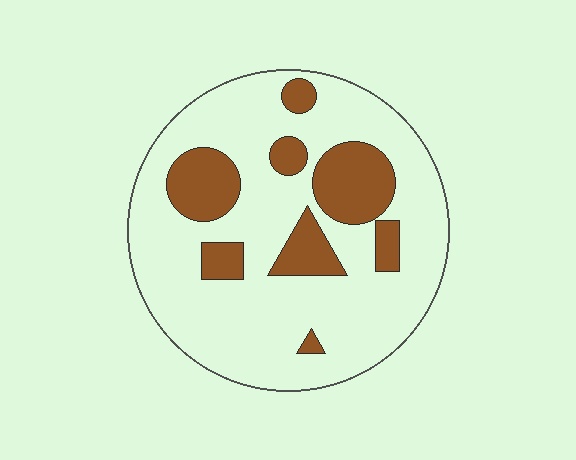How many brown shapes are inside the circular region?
8.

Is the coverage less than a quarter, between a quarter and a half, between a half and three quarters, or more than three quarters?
Less than a quarter.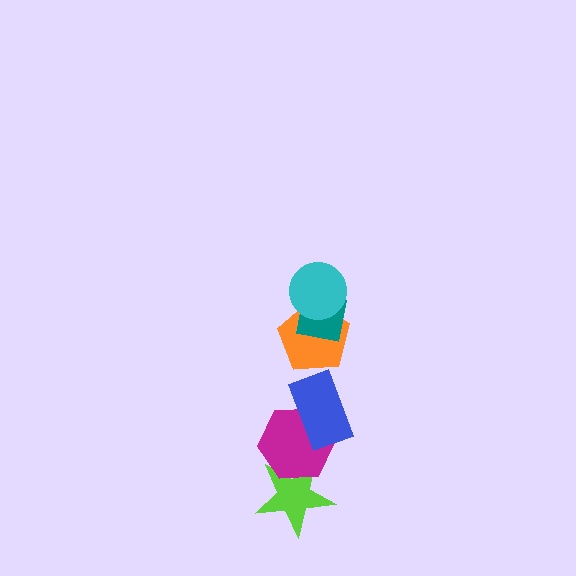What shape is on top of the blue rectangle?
The orange pentagon is on top of the blue rectangle.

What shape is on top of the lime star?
The magenta hexagon is on top of the lime star.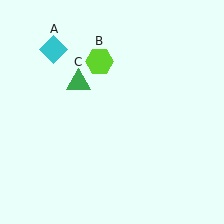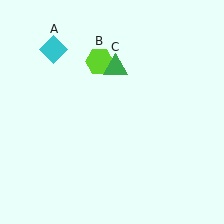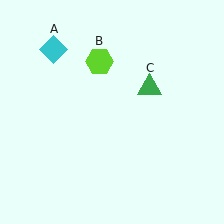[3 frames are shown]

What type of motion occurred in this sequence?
The green triangle (object C) rotated clockwise around the center of the scene.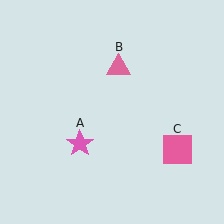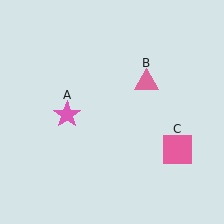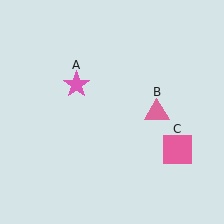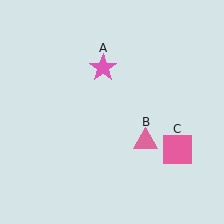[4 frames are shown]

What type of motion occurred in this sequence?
The pink star (object A), pink triangle (object B) rotated clockwise around the center of the scene.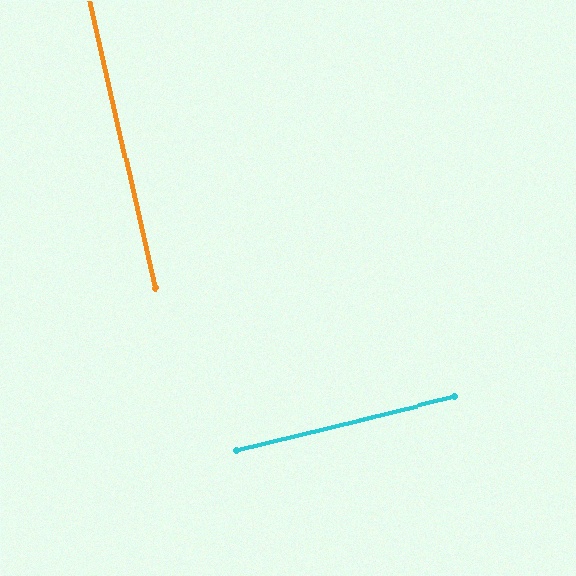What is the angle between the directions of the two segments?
Approximately 89 degrees.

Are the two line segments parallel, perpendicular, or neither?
Perpendicular — they meet at approximately 89°.